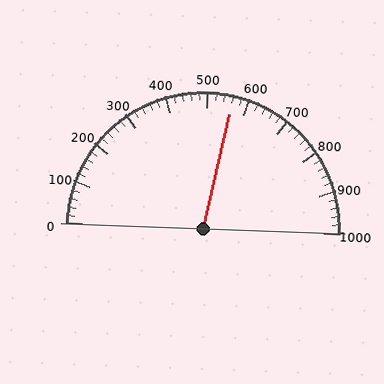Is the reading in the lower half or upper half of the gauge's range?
The reading is in the upper half of the range (0 to 1000).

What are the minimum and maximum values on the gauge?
The gauge ranges from 0 to 1000.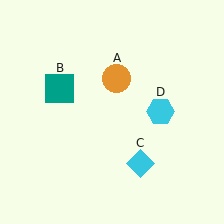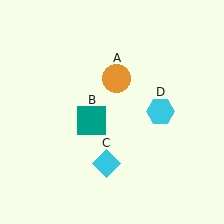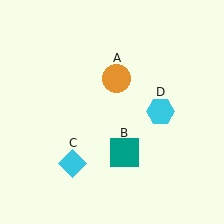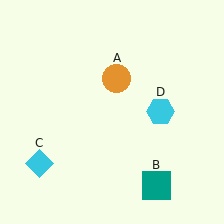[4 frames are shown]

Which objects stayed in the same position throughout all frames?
Orange circle (object A) and cyan hexagon (object D) remained stationary.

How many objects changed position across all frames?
2 objects changed position: teal square (object B), cyan diamond (object C).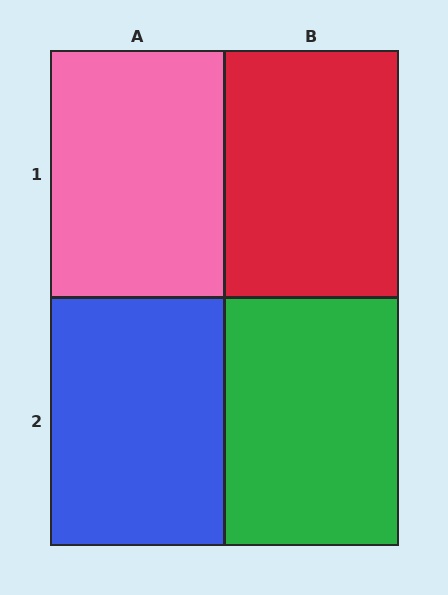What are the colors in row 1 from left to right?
Pink, red.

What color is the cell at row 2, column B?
Green.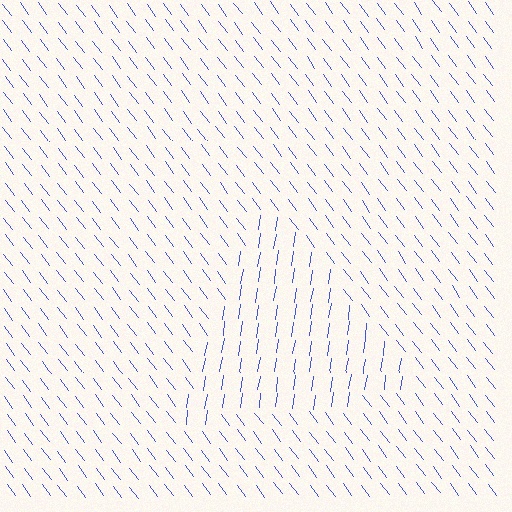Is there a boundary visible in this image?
Yes, there is a texture boundary formed by a change in line orientation.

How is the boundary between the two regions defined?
The boundary is defined purely by a change in line orientation (approximately 45 degrees difference). All lines are the same color and thickness.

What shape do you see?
I see a triangle.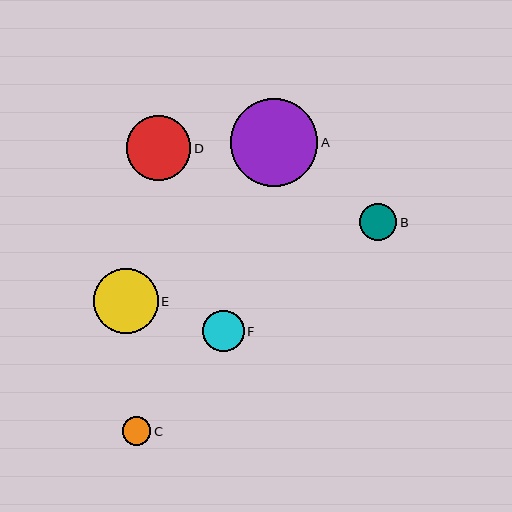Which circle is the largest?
Circle A is the largest with a size of approximately 88 pixels.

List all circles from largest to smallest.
From largest to smallest: A, E, D, F, B, C.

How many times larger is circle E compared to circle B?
Circle E is approximately 1.8 times the size of circle B.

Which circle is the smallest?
Circle C is the smallest with a size of approximately 29 pixels.